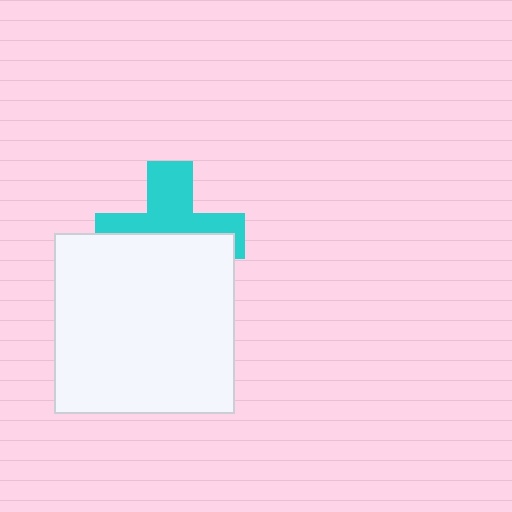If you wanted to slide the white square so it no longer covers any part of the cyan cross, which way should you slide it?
Slide it down — that is the most direct way to separate the two shapes.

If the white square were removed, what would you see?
You would see the complete cyan cross.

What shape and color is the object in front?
The object in front is a white square.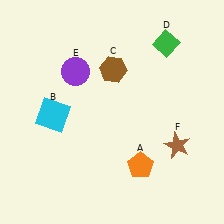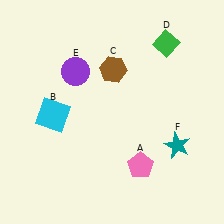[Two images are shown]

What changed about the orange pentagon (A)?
In Image 1, A is orange. In Image 2, it changed to pink.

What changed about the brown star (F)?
In Image 1, F is brown. In Image 2, it changed to teal.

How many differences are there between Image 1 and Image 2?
There are 2 differences between the two images.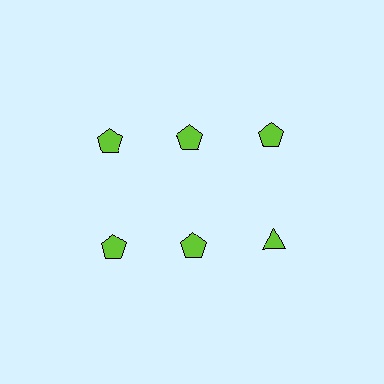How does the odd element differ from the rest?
It has a different shape: triangle instead of pentagon.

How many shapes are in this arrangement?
There are 6 shapes arranged in a grid pattern.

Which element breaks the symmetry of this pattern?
The lime triangle in the second row, center column breaks the symmetry. All other shapes are lime pentagons.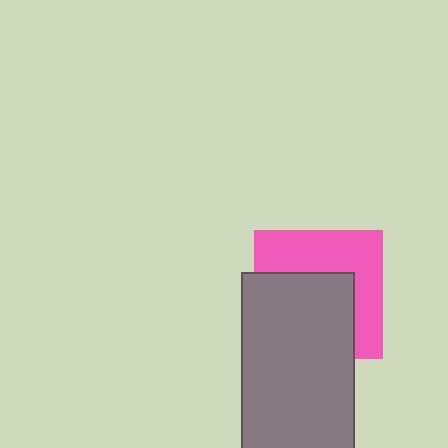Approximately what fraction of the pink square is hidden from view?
Roughly 53% of the pink square is hidden behind the gray rectangle.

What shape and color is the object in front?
The object in front is a gray rectangle.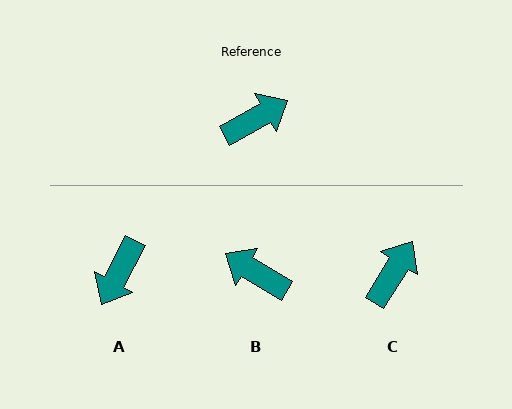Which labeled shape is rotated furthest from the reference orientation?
A, about 147 degrees away.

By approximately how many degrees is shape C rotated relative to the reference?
Approximately 29 degrees counter-clockwise.